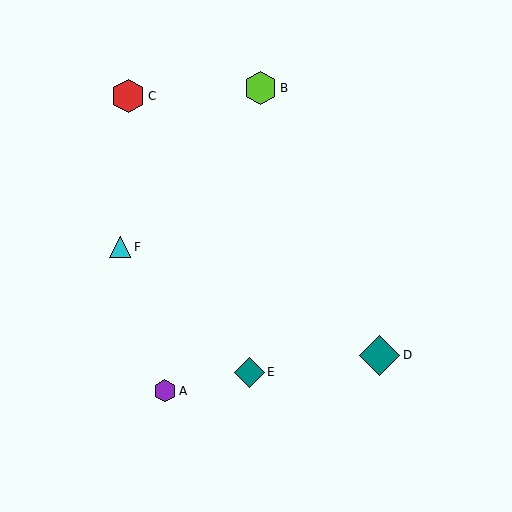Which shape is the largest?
The teal diamond (labeled D) is the largest.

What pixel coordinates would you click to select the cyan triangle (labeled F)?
Click at (120, 247) to select the cyan triangle F.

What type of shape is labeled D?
Shape D is a teal diamond.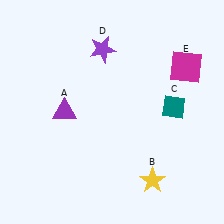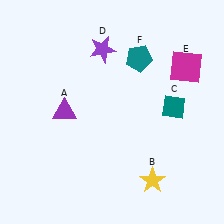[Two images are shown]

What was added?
A teal pentagon (F) was added in Image 2.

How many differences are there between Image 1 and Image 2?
There is 1 difference between the two images.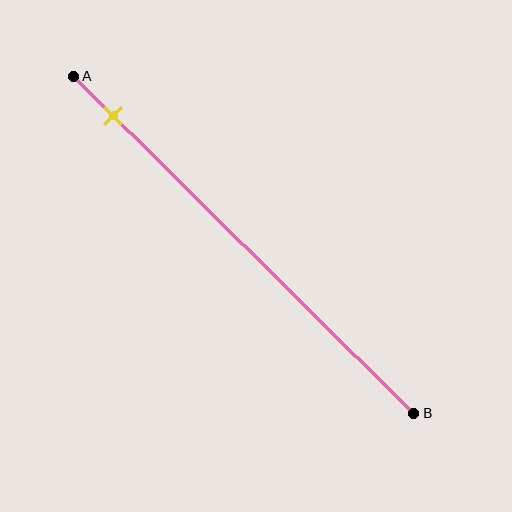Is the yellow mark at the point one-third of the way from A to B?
No, the mark is at about 10% from A, not at the 33% one-third point.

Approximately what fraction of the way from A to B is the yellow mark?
The yellow mark is approximately 10% of the way from A to B.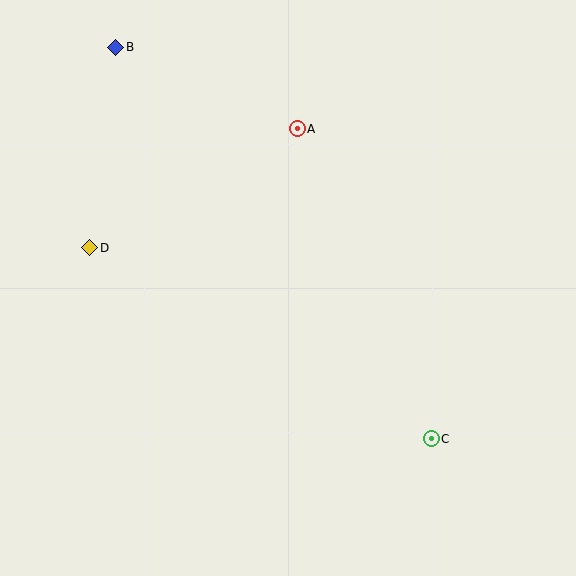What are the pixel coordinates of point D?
Point D is at (90, 248).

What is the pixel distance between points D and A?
The distance between D and A is 239 pixels.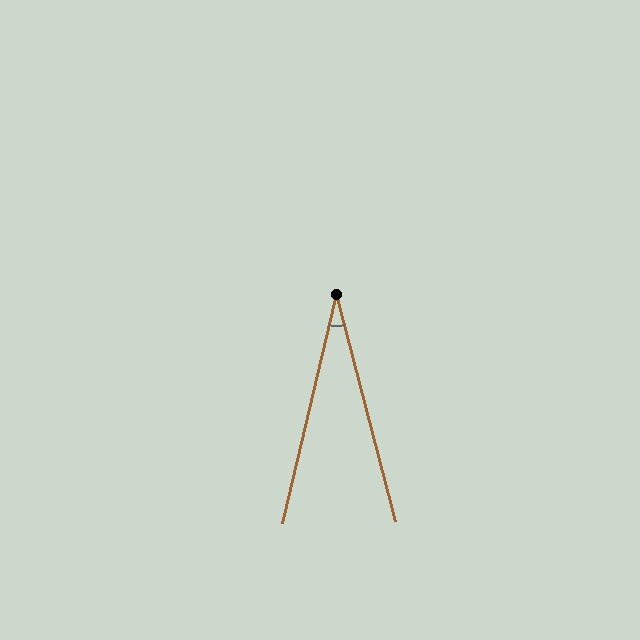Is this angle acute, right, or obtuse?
It is acute.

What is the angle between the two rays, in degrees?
Approximately 28 degrees.